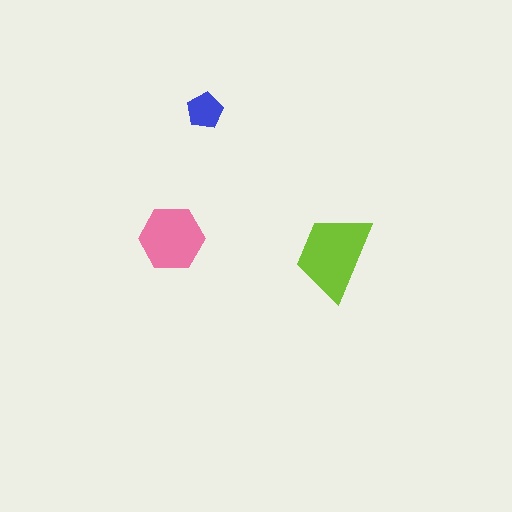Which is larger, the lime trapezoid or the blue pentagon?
The lime trapezoid.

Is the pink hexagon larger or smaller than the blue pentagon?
Larger.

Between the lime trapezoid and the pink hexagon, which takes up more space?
The lime trapezoid.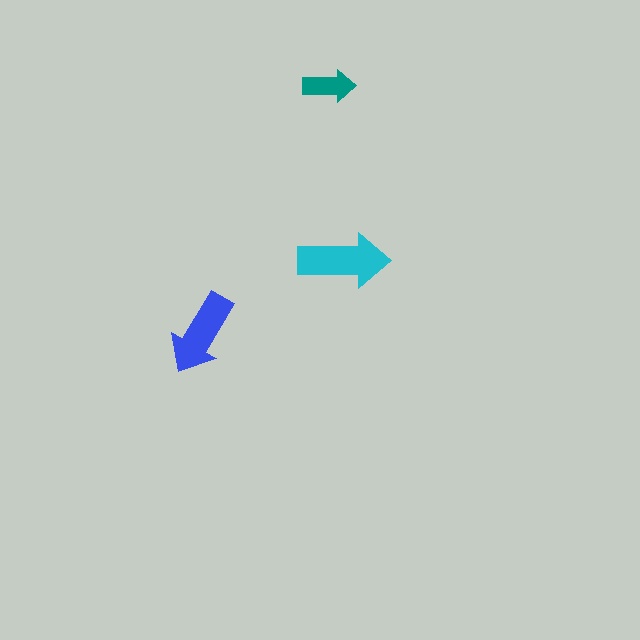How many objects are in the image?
There are 3 objects in the image.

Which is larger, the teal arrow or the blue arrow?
The blue one.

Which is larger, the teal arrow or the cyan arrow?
The cyan one.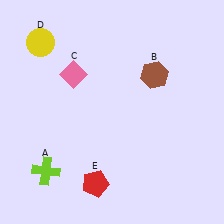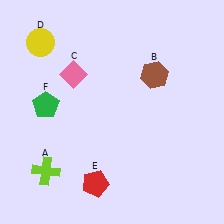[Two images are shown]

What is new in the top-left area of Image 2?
A green pentagon (F) was added in the top-left area of Image 2.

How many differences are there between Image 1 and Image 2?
There is 1 difference between the two images.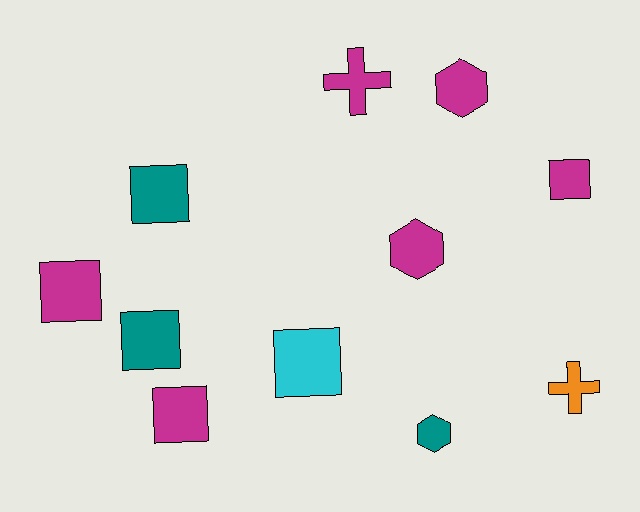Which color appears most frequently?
Magenta, with 6 objects.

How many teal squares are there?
There are 2 teal squares.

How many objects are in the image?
There are 11 objects.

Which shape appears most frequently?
Square, with 6 objects.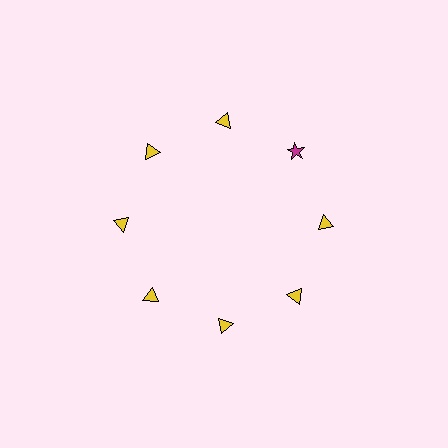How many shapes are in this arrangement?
There are 8 shapes arranged in a ring pattern.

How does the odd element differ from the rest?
It differs in both color (magenta instead of yellow) and shape (star instead of triangle).